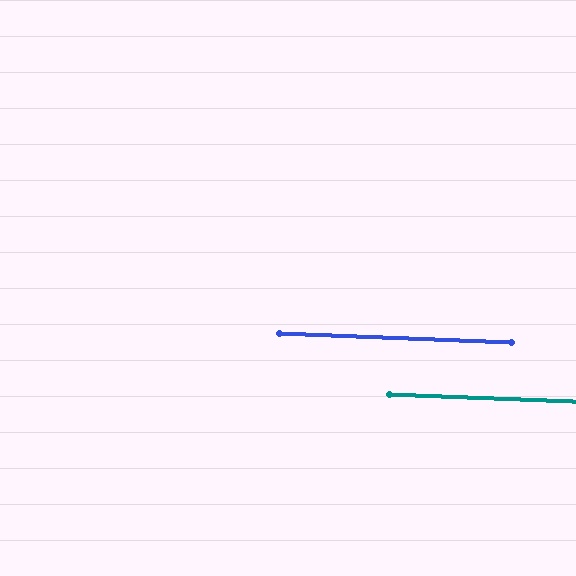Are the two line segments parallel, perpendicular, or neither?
Parallel — their directions differ by only 0.3°.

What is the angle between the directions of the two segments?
Approximately 0 degrees.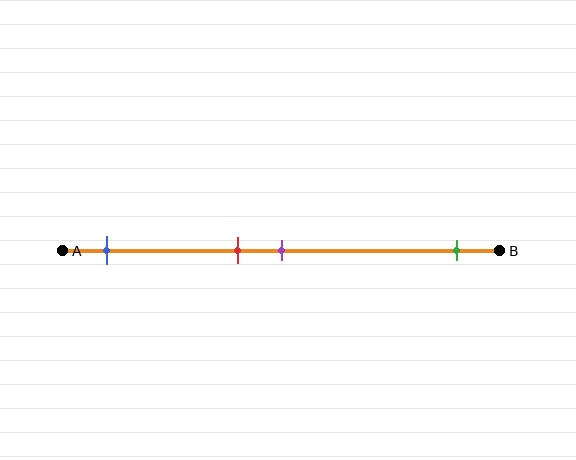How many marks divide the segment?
There are 4 marks dividing the segment.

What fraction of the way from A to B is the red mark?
The red mark is approximately 40% (0.4) of the way from A to B.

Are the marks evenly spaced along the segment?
No, the marks are not evenly spaced.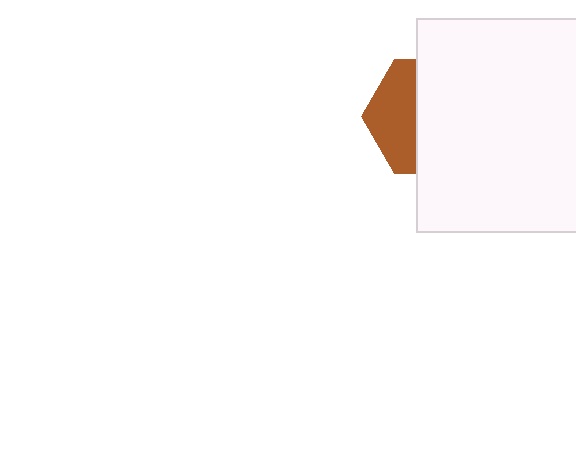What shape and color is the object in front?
The object in front is a white square.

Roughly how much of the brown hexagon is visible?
A small part of it is visible (roughly 38%).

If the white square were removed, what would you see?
You would see the complete brown hexagon.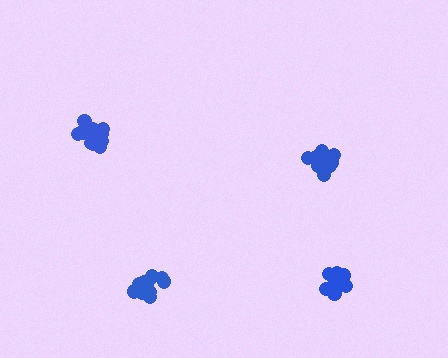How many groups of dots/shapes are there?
There are 4 groups.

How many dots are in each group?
Group 1: 17 dots, Group 2: 16 dots, Group 3: 14 dots, Group 4: 14 dots (61 total).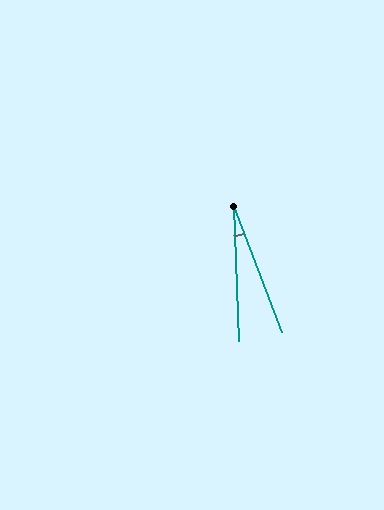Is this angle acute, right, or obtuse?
It is acute.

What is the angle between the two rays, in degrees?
Approximately 19 degrees.